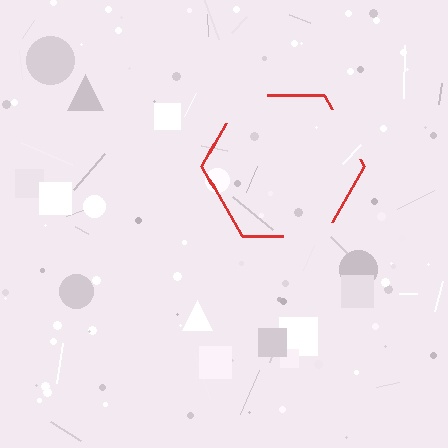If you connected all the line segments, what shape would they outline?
They would outline a hexagon.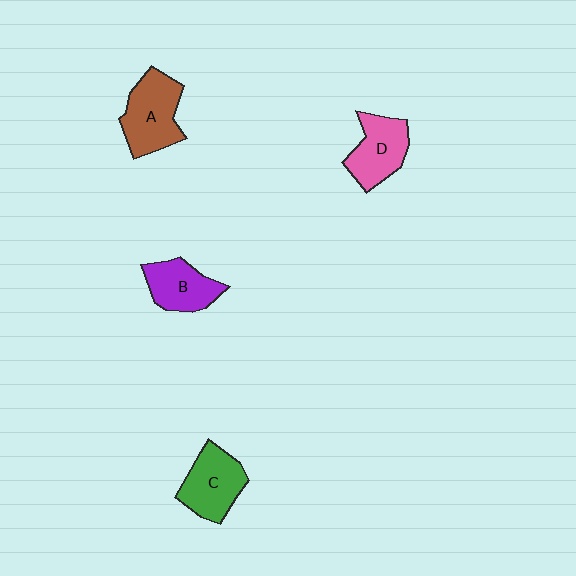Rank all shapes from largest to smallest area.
From largest to smallest: A (brown), C (green), D (pink), B (purple).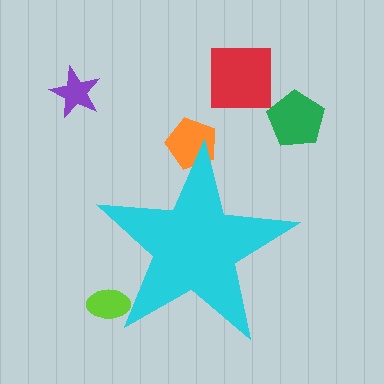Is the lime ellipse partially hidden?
Yes, the lime ellipse is partially hidden behind the cyan star.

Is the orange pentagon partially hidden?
Yes, the orange pentagon is partially hidden behind the cyan star.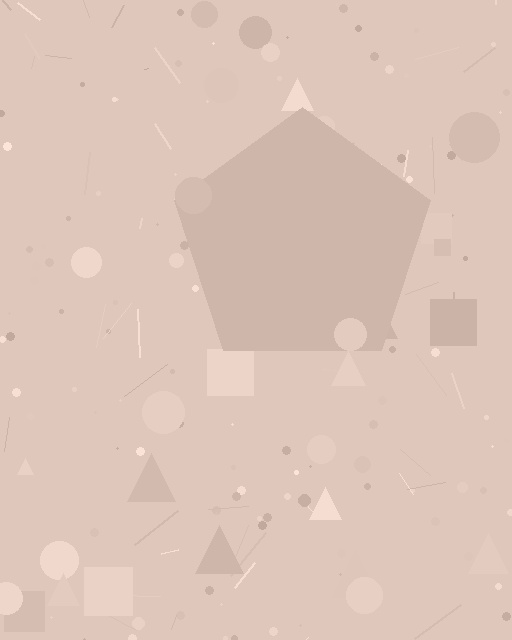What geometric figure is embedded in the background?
A pentagon is embedded in the background.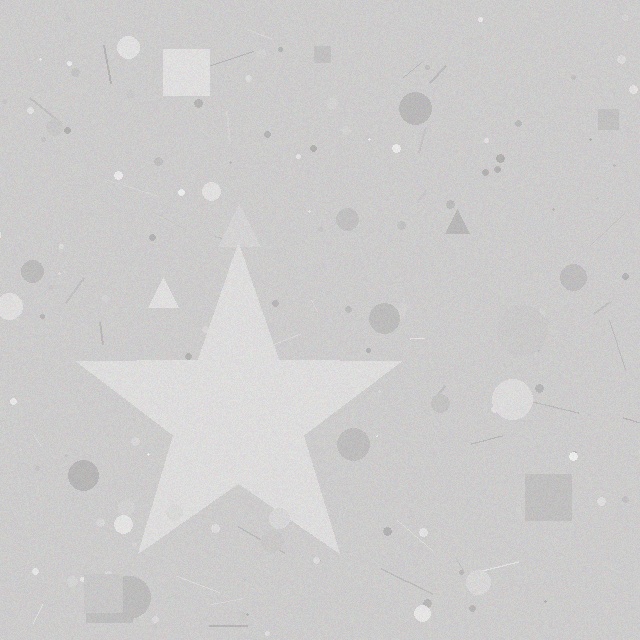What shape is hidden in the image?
A star is hidden in the image.